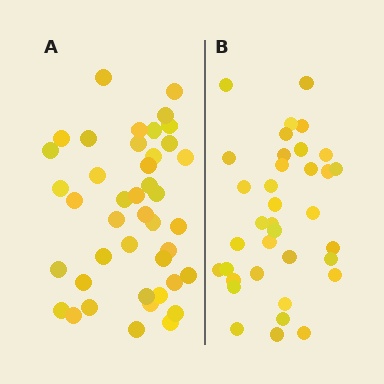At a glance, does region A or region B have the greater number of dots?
Region A (the left region) has more dots.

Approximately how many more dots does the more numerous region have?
Region A has about 6 more dots than region B.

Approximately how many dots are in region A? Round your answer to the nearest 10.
About 40 dots. (The exact count is 42, which rounds to 40.)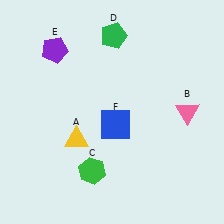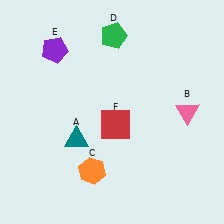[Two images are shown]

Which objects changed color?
A changed from yellow to teal. C changed from green to orange. F changed from blue to red.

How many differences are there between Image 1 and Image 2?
There are 3 differences between the two images.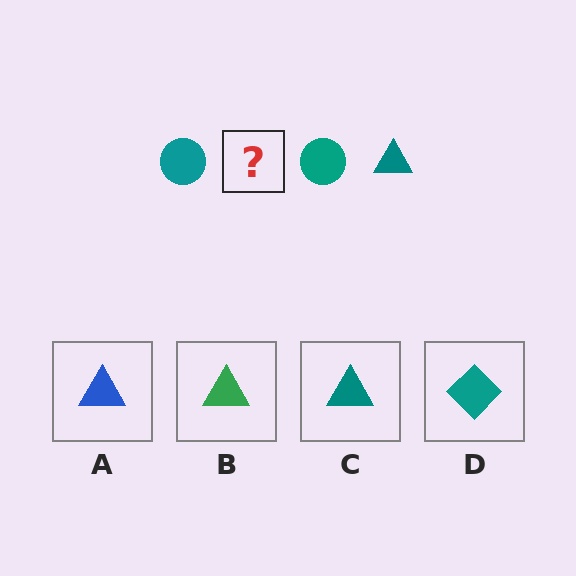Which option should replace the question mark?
Option C.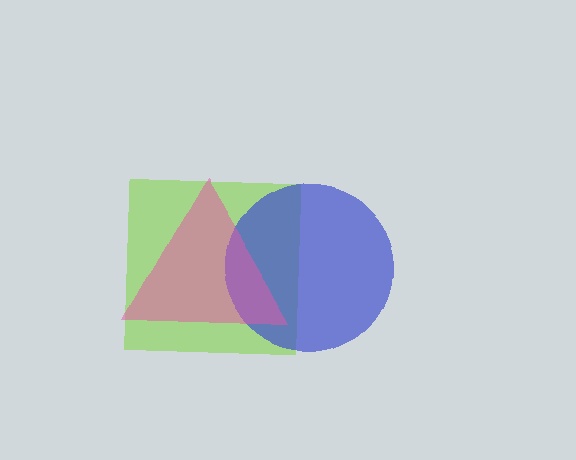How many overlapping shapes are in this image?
There are 3 overlapping shapes in the image.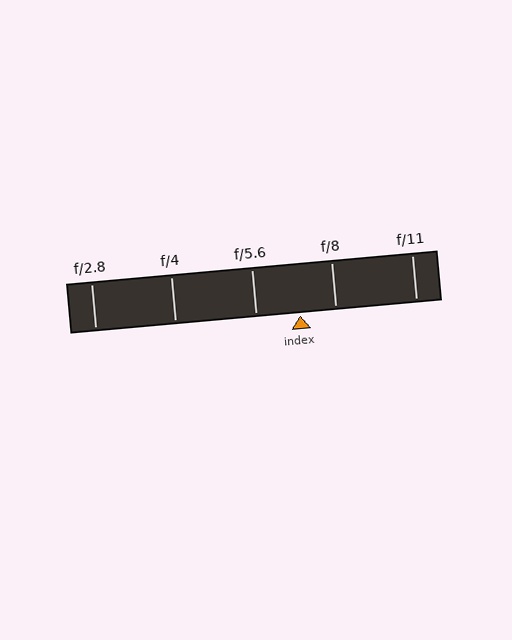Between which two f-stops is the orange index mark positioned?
The index mark is between f/5.6 and f/8.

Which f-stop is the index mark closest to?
The index mark is closest to f/8.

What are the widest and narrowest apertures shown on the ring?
The widest aperture shown is f/2.8 and the narrowest is f/11.